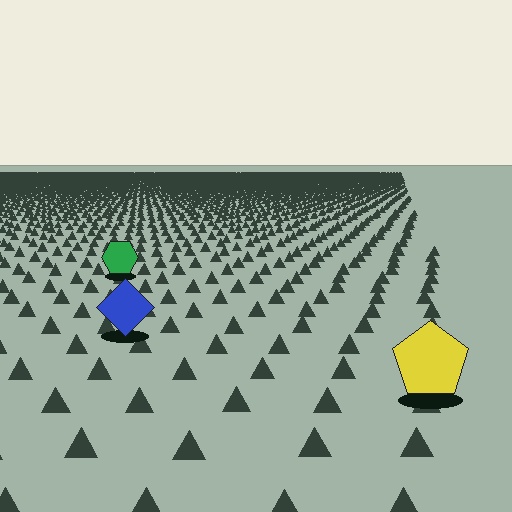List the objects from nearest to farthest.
From nearest to farthest: the yellow pentagon, the blue diamond, the green hexagon.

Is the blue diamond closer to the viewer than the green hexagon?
Yes. The blue diamond is closer — you can tell from the texture gradient: the ground texture is coarser near it.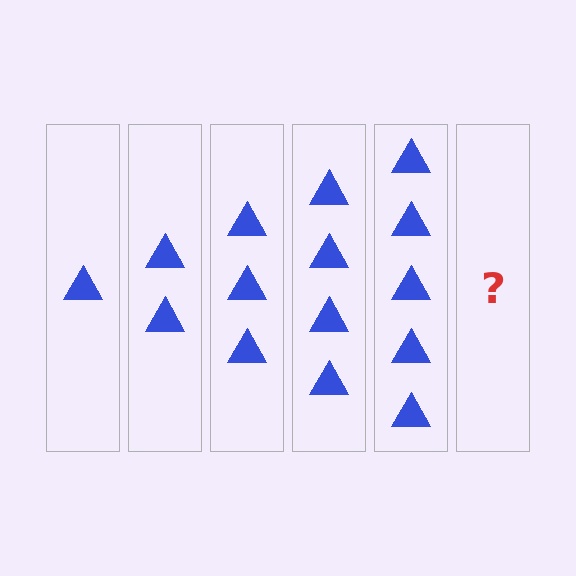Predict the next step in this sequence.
The next step is 6 triangles.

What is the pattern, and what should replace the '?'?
The pattern is that each step adds one more triangle. The '?' should be 6 triangles.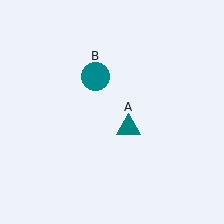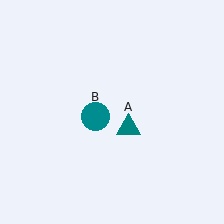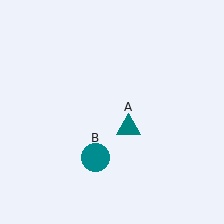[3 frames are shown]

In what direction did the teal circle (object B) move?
The teal circle (object B) moved down.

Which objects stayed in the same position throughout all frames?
Teal triangle (object A) remained stationary.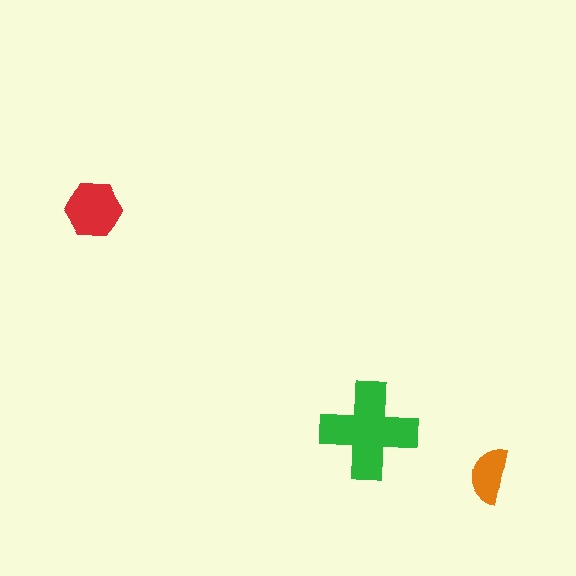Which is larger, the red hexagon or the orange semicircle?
The red hexagon.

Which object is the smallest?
The orange semicircle.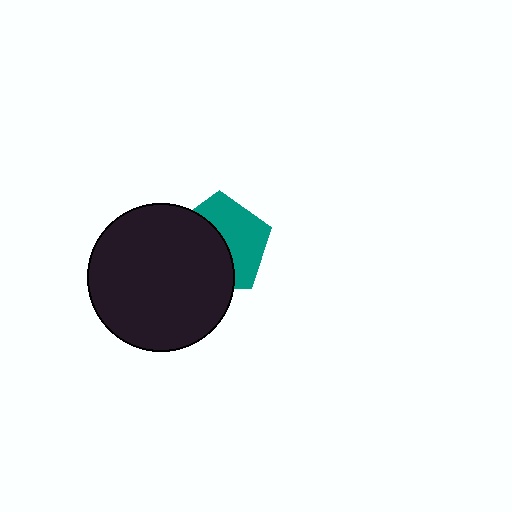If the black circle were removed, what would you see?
You would see the complete teal pentagon.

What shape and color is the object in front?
The object in front is a black circle.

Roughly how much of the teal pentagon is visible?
About half of it is visible (roughly 48%).